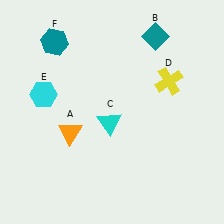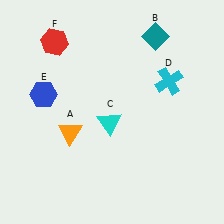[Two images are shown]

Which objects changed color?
D changed from yellow to cyan. E changed from cyan to blue. F changed from teal to red.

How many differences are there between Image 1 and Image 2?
There are 3 differences between the two images.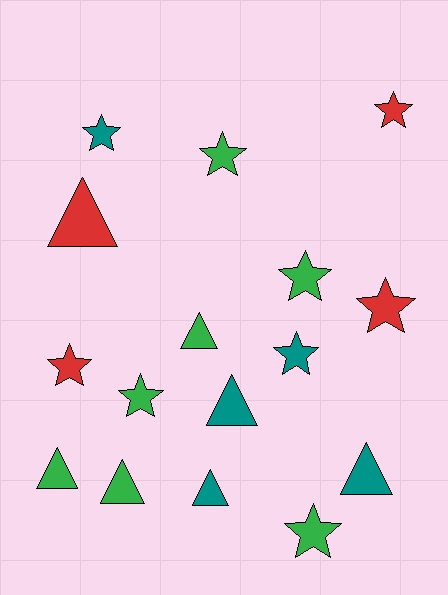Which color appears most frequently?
Green, with 7 objects.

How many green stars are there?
There are 4 green stars.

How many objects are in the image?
There are 16 objects.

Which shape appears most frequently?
Star, with 9 objects.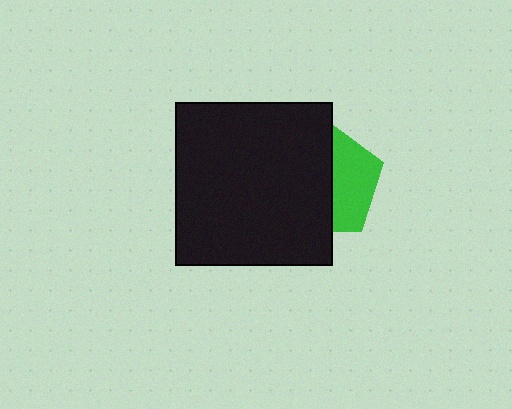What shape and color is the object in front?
The object in front is a black rectangle.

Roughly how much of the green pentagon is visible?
A small part of it is visible (roughly 40%).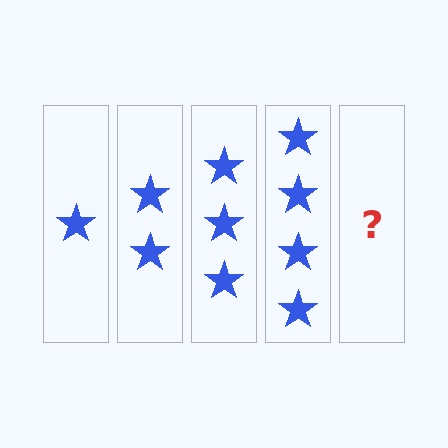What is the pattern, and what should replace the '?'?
The pattern is that each step adds one more star. The '?' should be 5 stars.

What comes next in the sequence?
The next element should be 5 stars.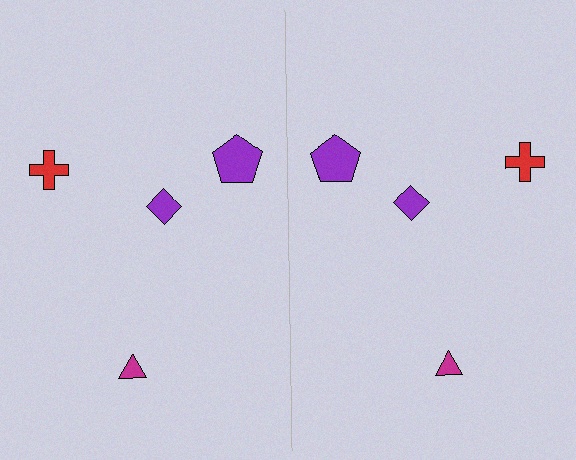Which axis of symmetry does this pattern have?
The pattern has a vertical axis of symmetry running through the center of the image.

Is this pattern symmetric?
Yes, this pattern has bilateral (reflection) symmetry.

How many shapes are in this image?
There are 8 shapes in this image.